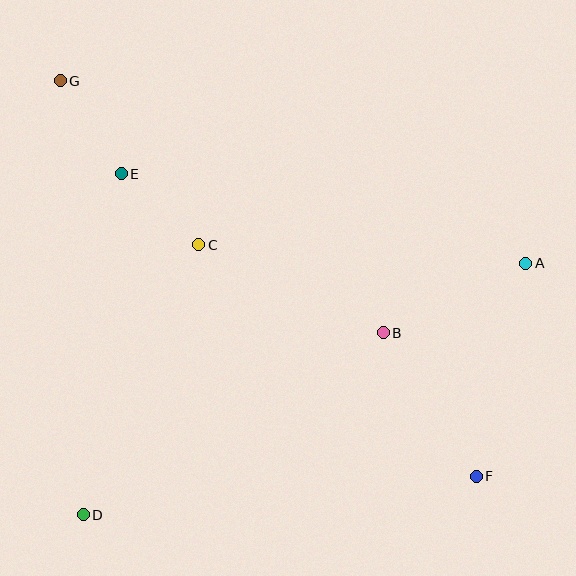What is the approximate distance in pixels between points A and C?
The distance between A and C is approximately 328 pixels.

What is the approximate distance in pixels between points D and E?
The distance between D and E is approximately 343 pixels.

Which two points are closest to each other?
Points C and E are closest to each other.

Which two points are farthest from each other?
Points F and G are farthest from each other.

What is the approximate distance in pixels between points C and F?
The distance between C and F is approximately 362 pixels.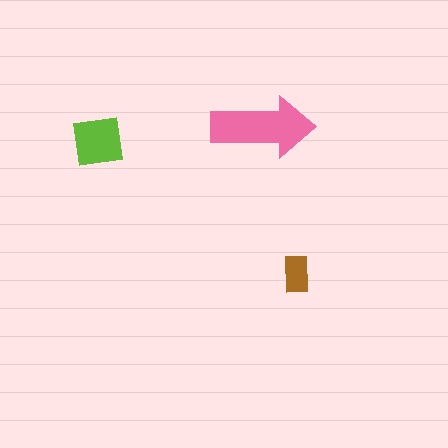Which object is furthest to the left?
The lime square is leftmost.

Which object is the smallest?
The brown rectangle.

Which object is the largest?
The pink arrow.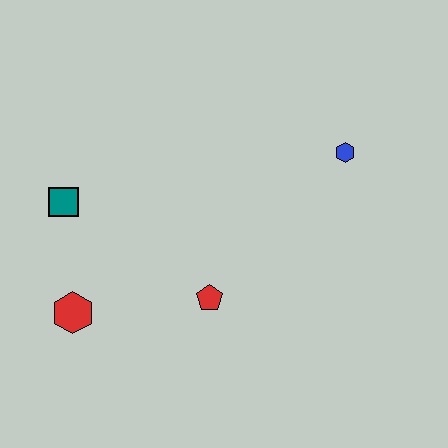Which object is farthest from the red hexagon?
The blue hexagon is farthest from the red hexagon.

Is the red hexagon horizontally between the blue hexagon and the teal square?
Yes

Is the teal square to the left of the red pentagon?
Yes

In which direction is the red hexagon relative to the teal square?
The red hexagon is below the teal square.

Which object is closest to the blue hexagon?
The red pentagon is closest to the blue hexagon.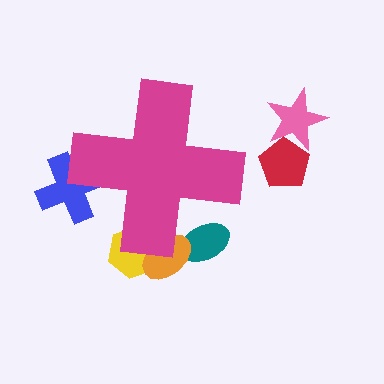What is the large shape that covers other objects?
A magenta cross.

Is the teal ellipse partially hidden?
Yes, the teal ellipse is partially hidden behind the magenta cross.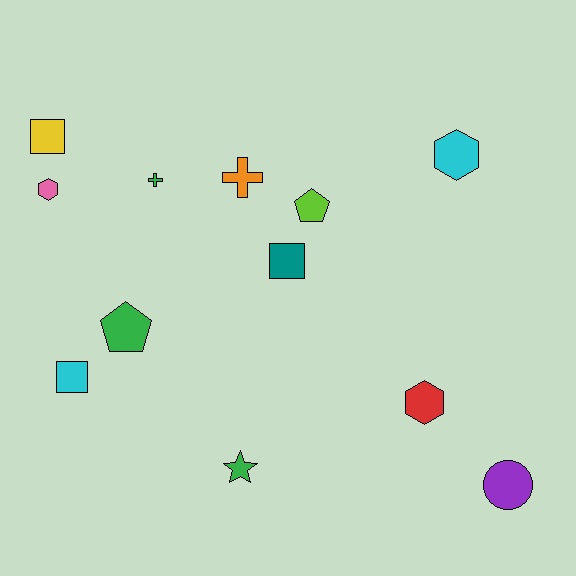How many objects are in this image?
There are 12 objects.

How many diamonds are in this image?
There are no diamonds.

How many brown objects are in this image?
There are no brown objects.